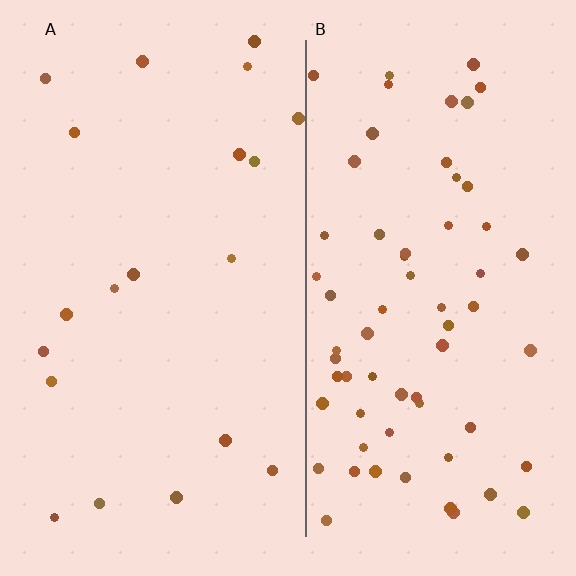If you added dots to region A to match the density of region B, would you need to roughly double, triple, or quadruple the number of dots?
Approximately triple.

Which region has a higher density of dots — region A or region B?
B (the right).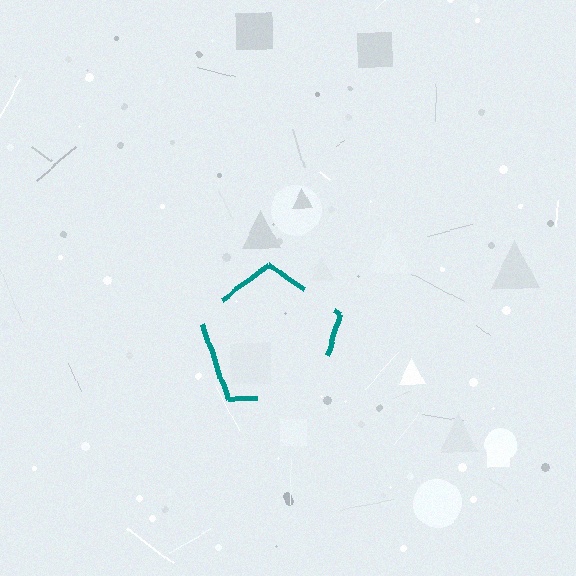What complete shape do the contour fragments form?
The contour fragments form a pentagon.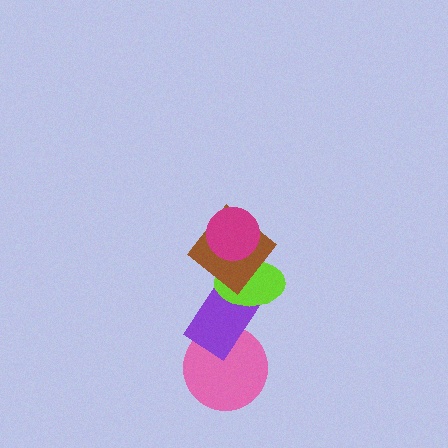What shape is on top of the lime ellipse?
The brown diamond is on top of the lime ellipse.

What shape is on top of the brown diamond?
The magenta circle is on top of the brown diamond.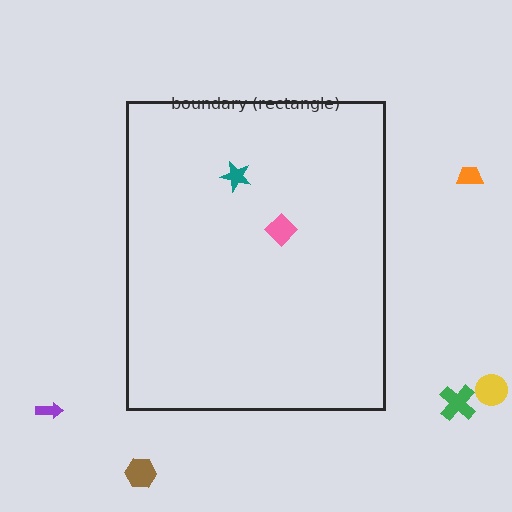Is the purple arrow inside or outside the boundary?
Outside.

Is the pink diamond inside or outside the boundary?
Inside.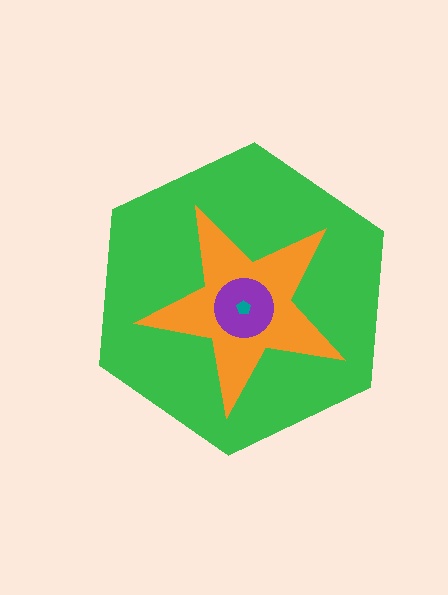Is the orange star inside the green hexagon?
Yes.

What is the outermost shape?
The green hexagon.